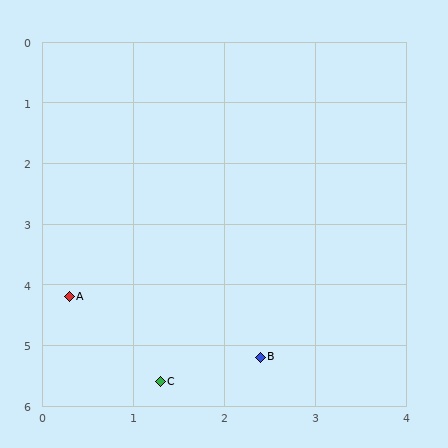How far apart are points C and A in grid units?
Points C and A are about 1.7 grid units apart.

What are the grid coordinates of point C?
Point C is at approximately (1.3, 5.6).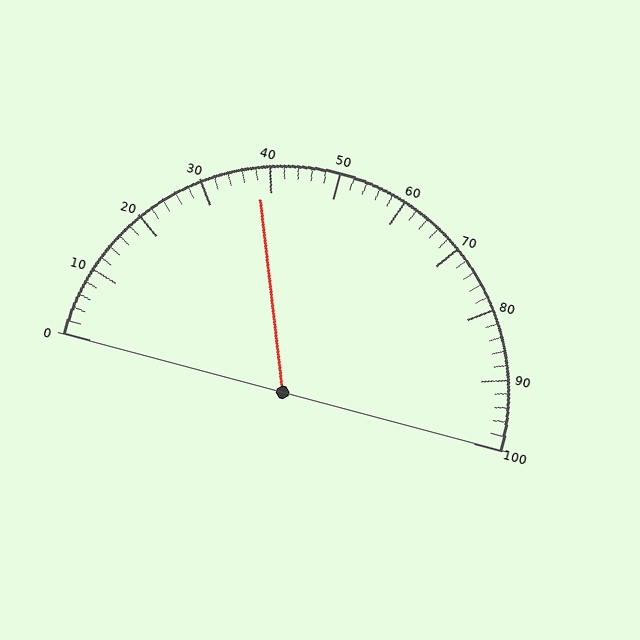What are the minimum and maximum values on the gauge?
The gauge ranges from 0 to 100.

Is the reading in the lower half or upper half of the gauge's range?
The reading is in the lower half of the range (0 to 100).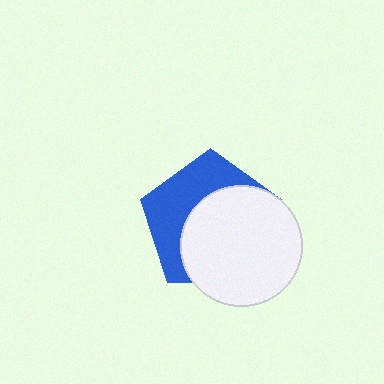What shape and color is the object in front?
The object in front is a white circle.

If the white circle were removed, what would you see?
You would see the complete blue pentagon.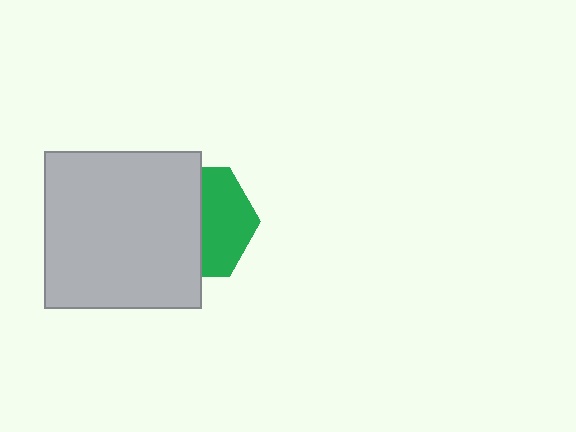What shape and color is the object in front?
The object in front is a light gray square.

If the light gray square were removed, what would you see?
You would see the complete green hexagon.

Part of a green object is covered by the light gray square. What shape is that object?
It is a hexagon.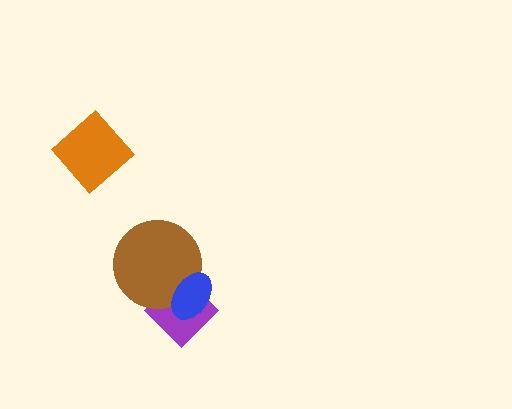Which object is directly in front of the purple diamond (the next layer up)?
The brown circle is directly in front of the purple diamond.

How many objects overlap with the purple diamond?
2 objects overlap with the purple diamond.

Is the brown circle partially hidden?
Yes, it is partially covered by another shape.